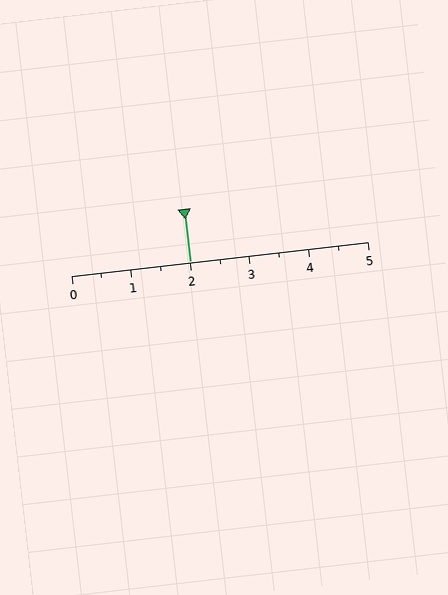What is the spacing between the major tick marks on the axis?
The major ticks are spaced 1 apart.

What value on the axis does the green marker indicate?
The marker indicates approximately 2.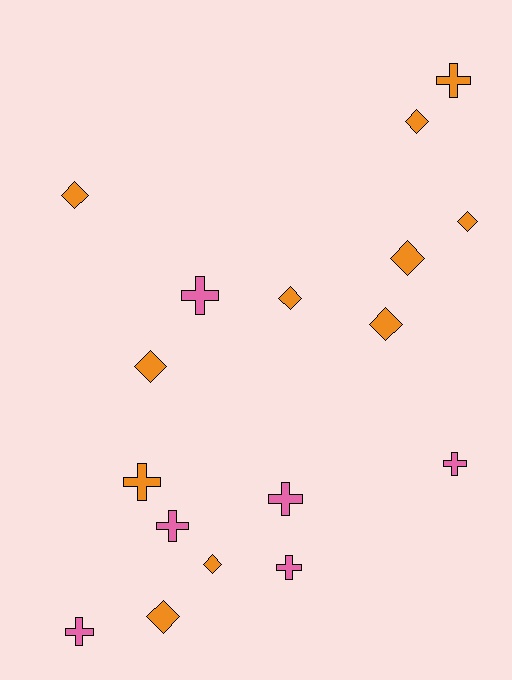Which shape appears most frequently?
Diamond, with 9 objects.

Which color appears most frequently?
Orange, with 11 objects.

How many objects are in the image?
There are 17 objects.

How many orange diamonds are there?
There are 9 orange diamonds.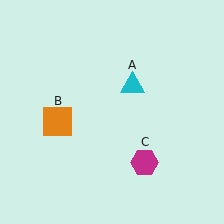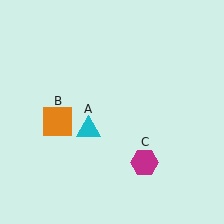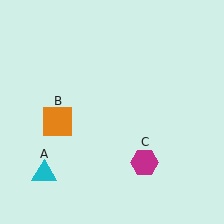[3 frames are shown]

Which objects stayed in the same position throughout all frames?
Orange square (object B) and magenta hexagon (object C) remained stationary.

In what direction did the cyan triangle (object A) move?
The cyan triangle (object A) moved down and to the left.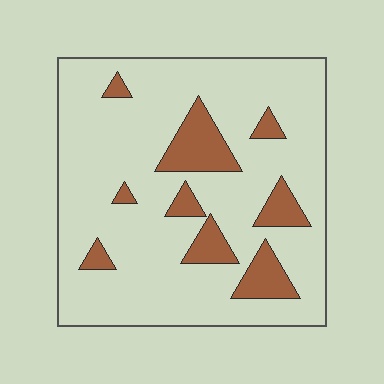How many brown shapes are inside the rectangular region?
9.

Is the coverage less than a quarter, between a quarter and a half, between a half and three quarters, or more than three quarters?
Less than a quarter.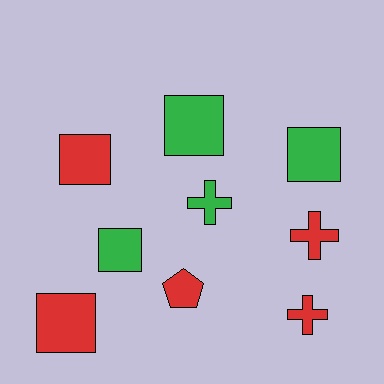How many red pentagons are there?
There is 1 red pentagon.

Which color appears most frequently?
Red, with 5 objects.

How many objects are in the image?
There are 9 objects.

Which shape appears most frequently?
Square, with 5 objects.